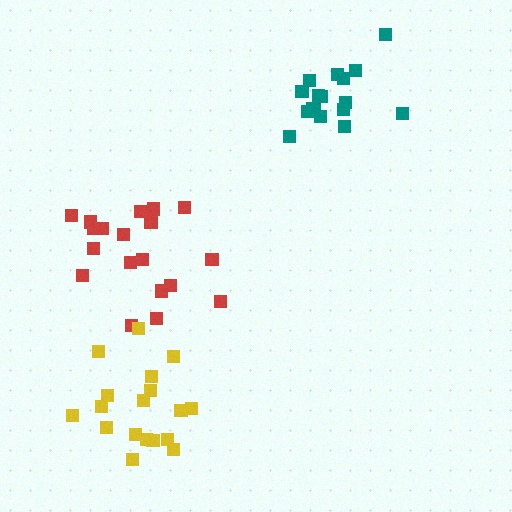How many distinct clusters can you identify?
There are 3 distinct clusters.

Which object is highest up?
The teal cluster is topmost.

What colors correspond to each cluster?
The clusters are colored: teal, red, yellow.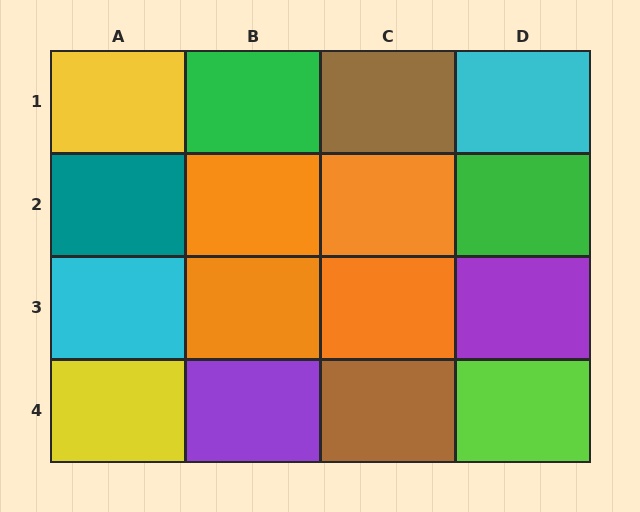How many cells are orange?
4 cells are orange.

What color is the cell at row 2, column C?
Orange.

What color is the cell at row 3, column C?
Orange.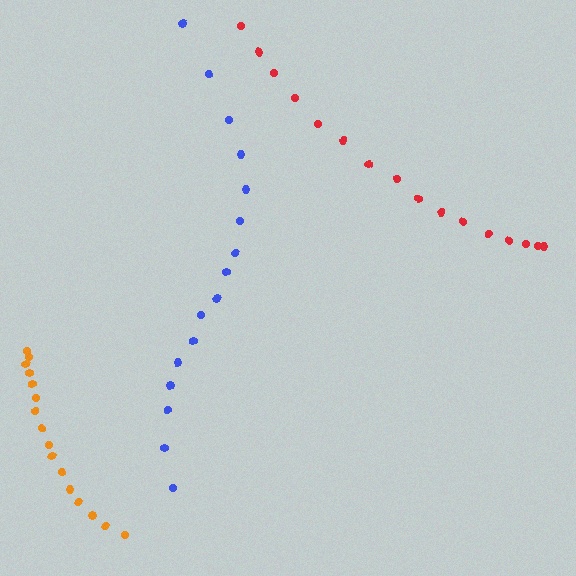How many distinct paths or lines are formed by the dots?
There are 3 distinct paths.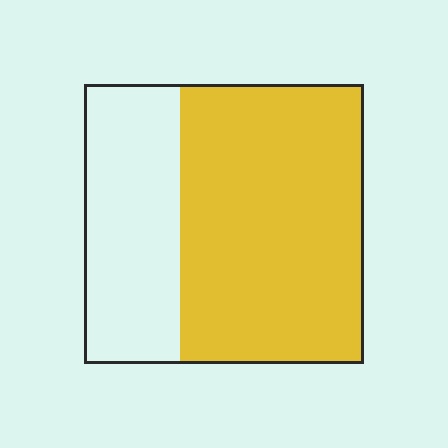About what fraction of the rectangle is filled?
About two thirds (2/3).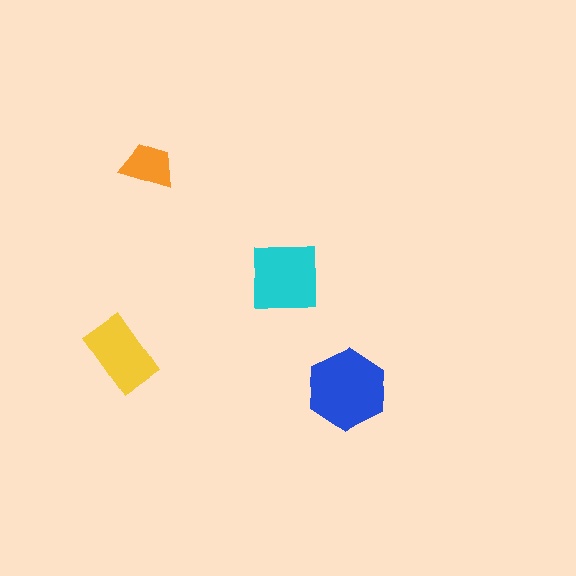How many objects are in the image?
There are 4 objects in the image.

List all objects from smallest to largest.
The orange trapezoid, the yellow rectangle, the cyan square, the blue hexagon.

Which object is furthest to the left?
The yellow rectangle is leftmost.